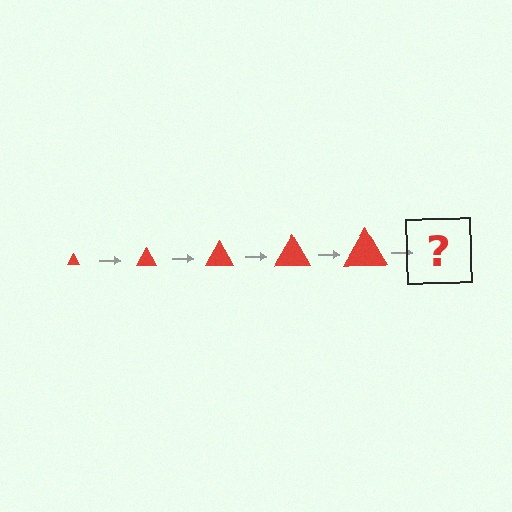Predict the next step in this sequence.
The next step is a red triangle, larger than the previous one.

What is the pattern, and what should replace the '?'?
The pattern is that the triangle gets progressively larger each step. The '?' should be a red triangle, larger than the previous one.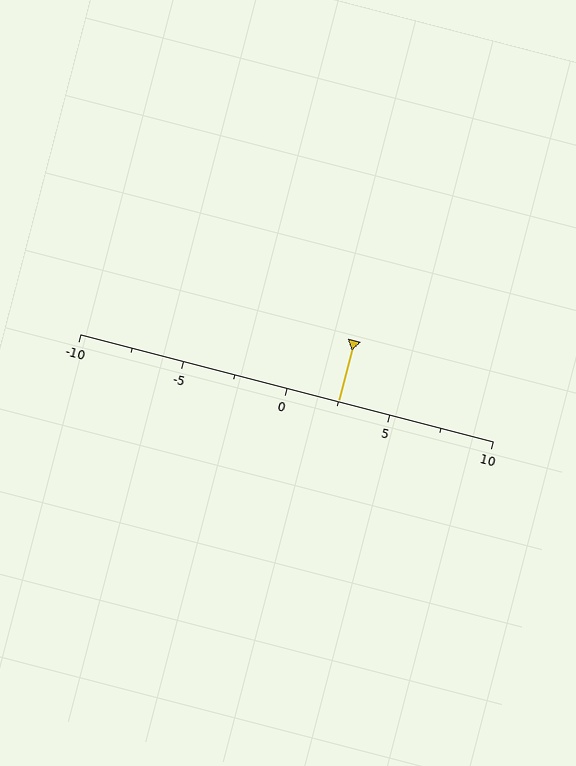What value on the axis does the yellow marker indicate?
The marker indicates approximately 2.5.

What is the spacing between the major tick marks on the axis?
The major ticks are spaced 5 apart.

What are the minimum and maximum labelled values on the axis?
The axis runs from -10 to 10.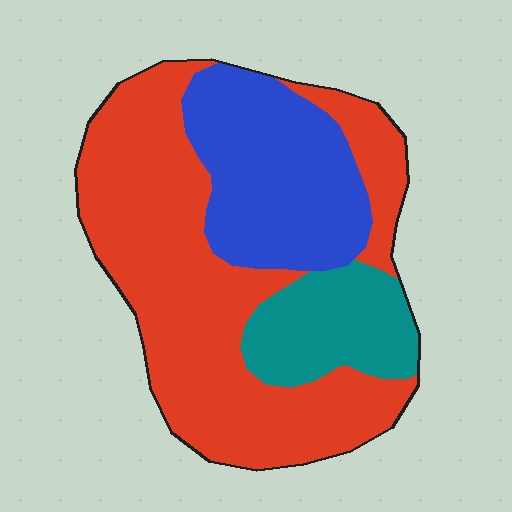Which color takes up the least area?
Teal, at roughly 15%.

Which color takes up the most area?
Red, at roughly 60%.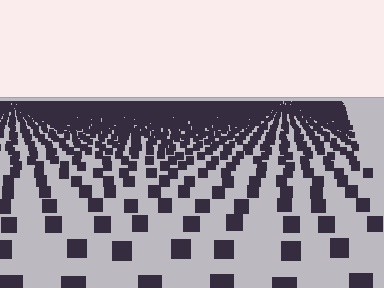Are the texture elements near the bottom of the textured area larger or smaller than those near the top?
Larger. Near the bottom, elements are closer to the viewer and appear at a bigger on-screen size.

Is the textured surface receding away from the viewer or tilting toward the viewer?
The surface is receding away from the viewer. Texture elements get smaller and denser toward the top.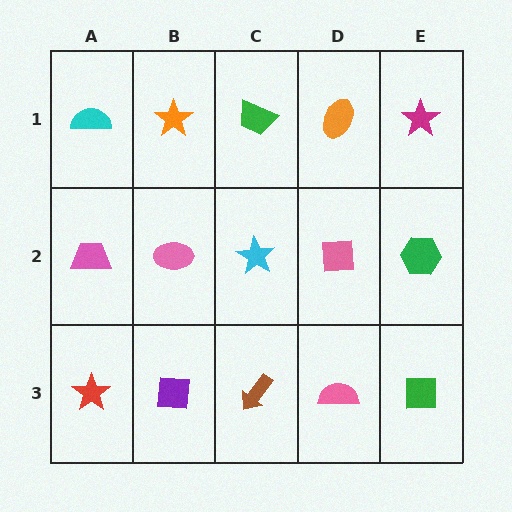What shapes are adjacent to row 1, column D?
A pink square (row 2, column D), a green trapezoid (row 1, column C), a magenta star (row 1, column E).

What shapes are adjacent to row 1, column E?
A green hexagon (row 2, column E), an orange ellipse (row 1, column D).